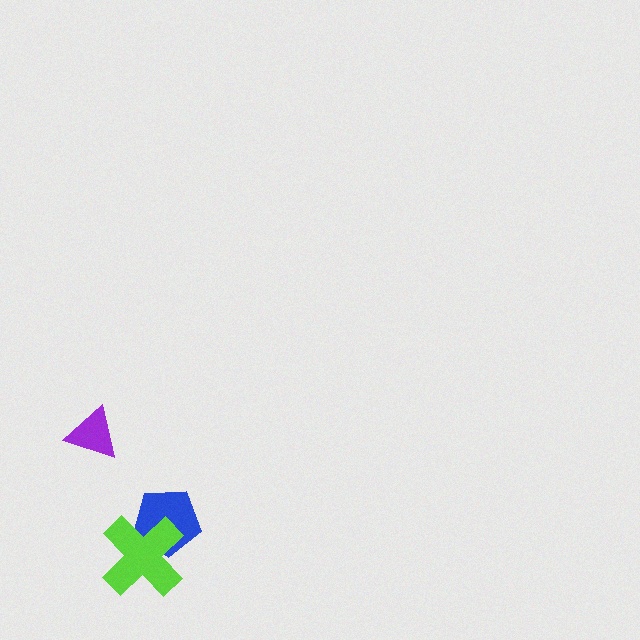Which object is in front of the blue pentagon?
The lime cross is in front of the blue pentagon.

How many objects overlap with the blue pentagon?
1 object overlaps with the blue pentagon.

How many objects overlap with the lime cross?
1 object overlaps with the lime cross.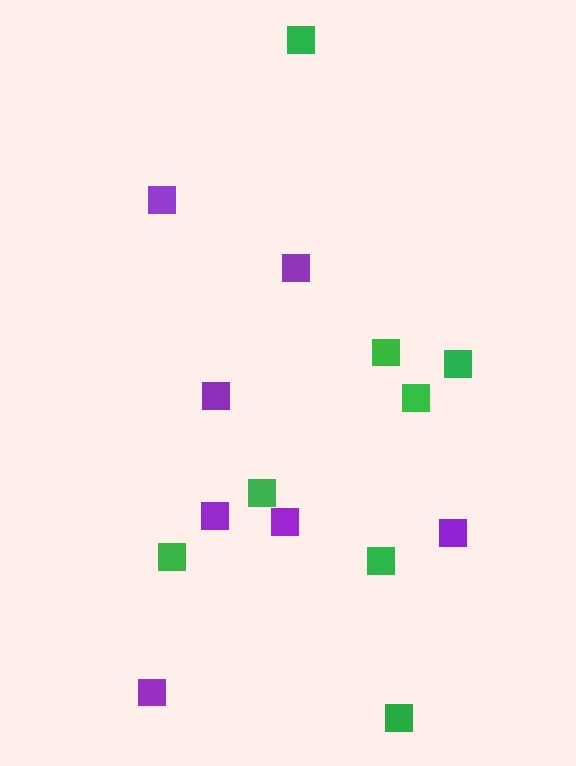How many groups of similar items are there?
There are 2 groups: one group of green squares (8) and one group of purple squares (7).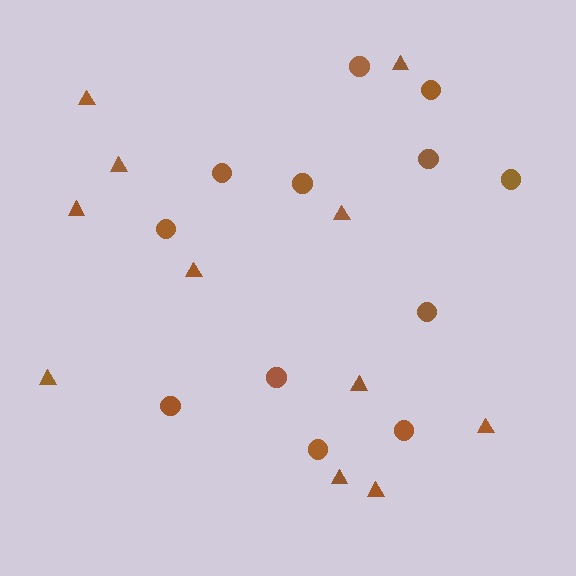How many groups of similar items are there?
There are 2 groups: one group of circles (12) and one group of triangles (11).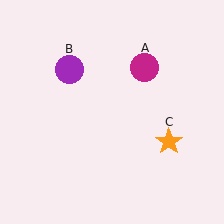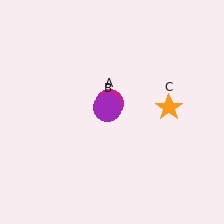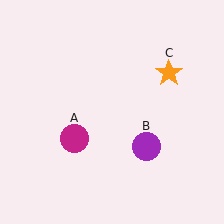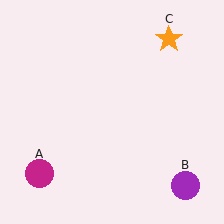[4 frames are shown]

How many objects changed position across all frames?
3 objects changed position: magenta circle (object A), purple circle (object B), orange star (object C).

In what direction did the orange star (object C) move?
The orange star (object C) moved up.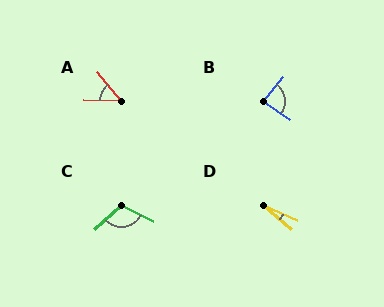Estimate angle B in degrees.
Approximately 84 degrees.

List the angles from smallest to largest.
D (17°), A (49°), B (84°), C (111°).